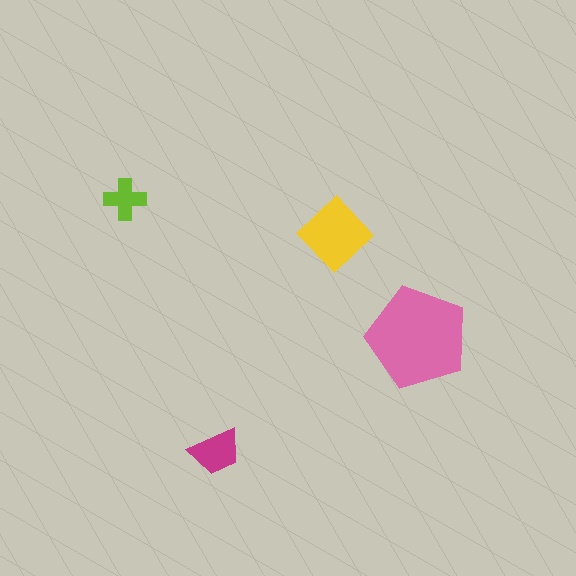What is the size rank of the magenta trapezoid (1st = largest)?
3rd.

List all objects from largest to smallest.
The pink pentagon, the yellow diamond, the magenta trapezoid, the lime cross.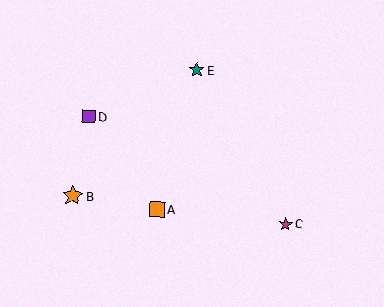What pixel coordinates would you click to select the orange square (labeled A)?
Click at (157, 209) to select the orange square A.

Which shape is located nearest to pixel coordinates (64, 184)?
The orange star (labeled B) at (73, 196) is nearest to that location.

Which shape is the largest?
The orange star (labeled B) is the largest.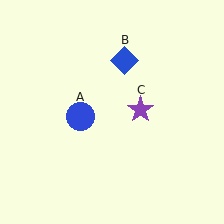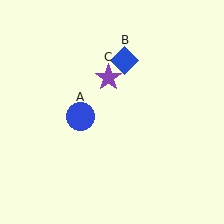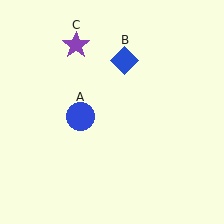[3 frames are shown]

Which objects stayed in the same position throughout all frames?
Blue circle (object A) and blue diamond (object B) remained stationary.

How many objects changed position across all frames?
1 object changed position: purple star (object C).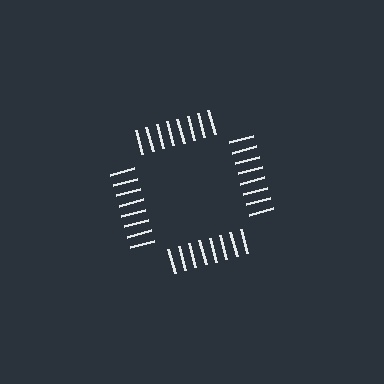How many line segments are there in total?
32 — 8 along each of the 4 edges.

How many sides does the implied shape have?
4 sides — the line-ends trace a square.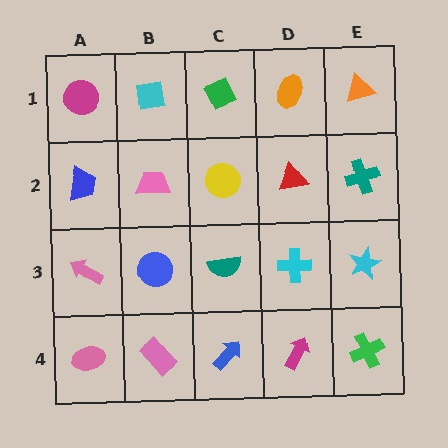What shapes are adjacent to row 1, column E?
A teal cross (row 2, column E), an orange ellipse (row 1, column D).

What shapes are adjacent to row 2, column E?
An orange triangle (row 1, column E), a cyan star (row 3, column E), a red triangle (row 2, column D).